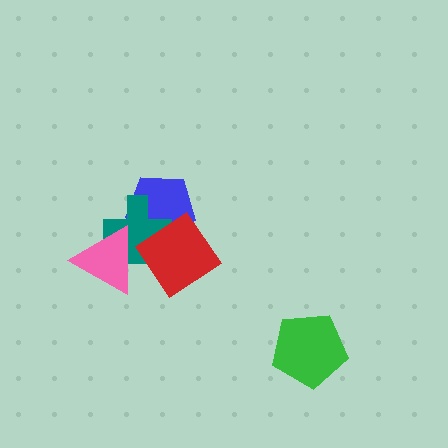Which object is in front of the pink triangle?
The red diamond is in front of the pink triangle.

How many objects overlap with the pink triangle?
2 objects overlap with the pink triangle.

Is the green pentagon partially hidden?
No, no other shape covers it.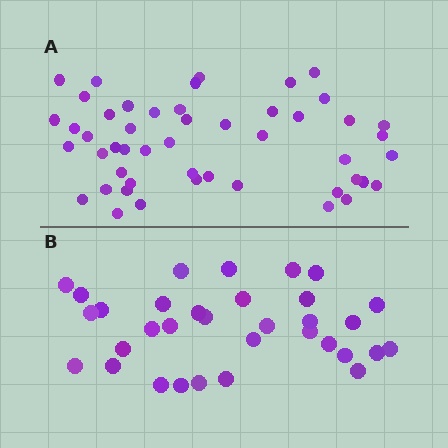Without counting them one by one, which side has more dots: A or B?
Region A (the top region) has more dots.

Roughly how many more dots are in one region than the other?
Region A has approximately 15 more dots than region B.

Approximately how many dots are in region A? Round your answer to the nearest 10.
About 50 dots. (The exact count is 49, which rounds to 50.)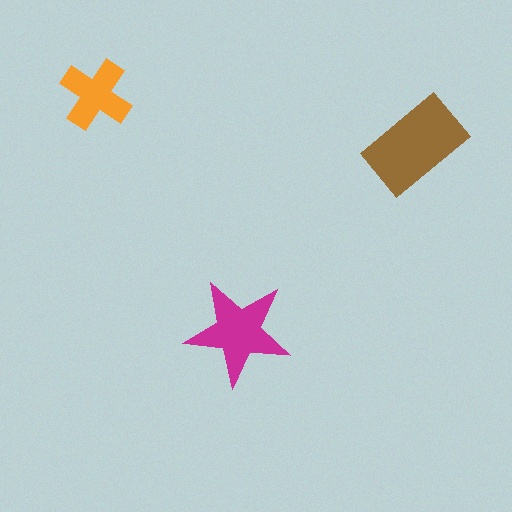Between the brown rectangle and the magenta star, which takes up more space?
The brown rectangle.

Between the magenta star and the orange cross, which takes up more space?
The magenta star.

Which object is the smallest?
The orange cross.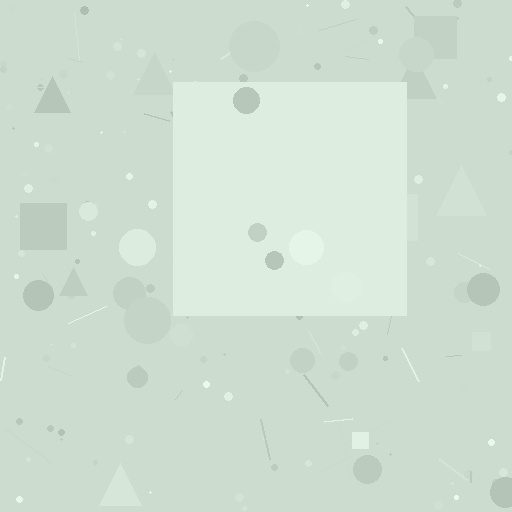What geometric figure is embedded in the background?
A square is embedded in the background.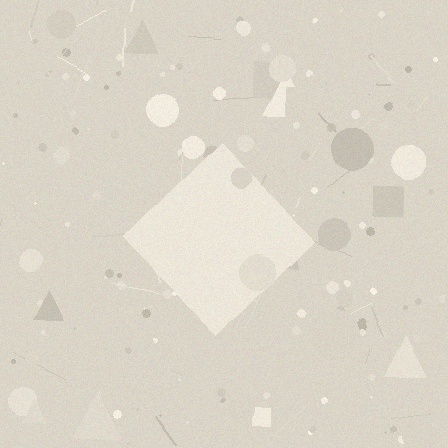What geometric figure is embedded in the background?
A diamond is embedded in the background.